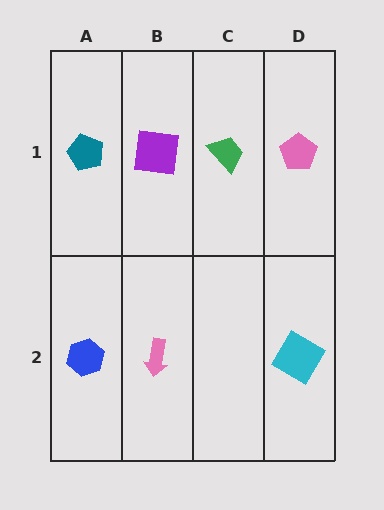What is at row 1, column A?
A teal pentagon.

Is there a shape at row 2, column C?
No, that cell is empty.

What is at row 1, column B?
A purple square.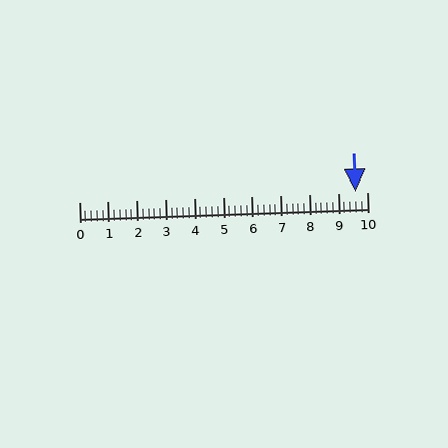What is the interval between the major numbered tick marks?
The major tick marks are spaced 1 units apart.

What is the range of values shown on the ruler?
The ruler shows values from 0 to 10.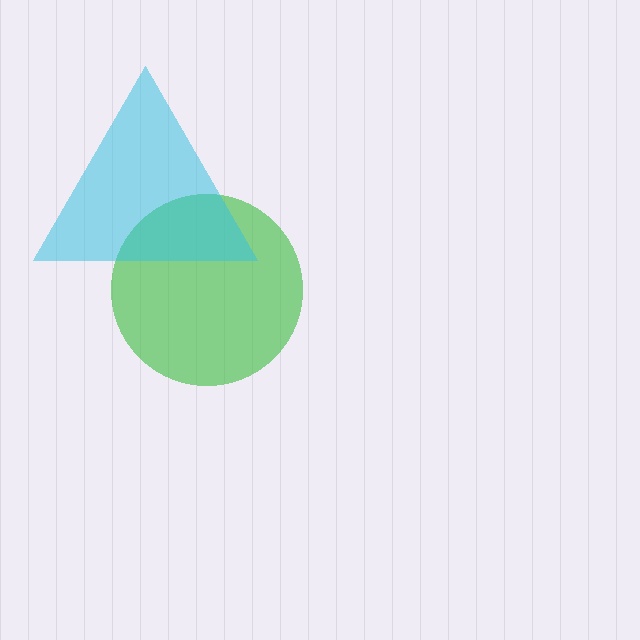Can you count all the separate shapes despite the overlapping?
Yes, there are 2 separate shapes.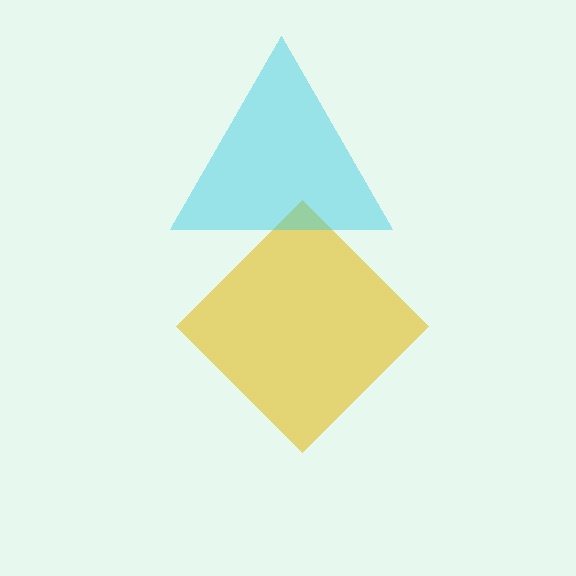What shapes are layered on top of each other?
The layered shapes are: a yellow diamond, a cyan triangle.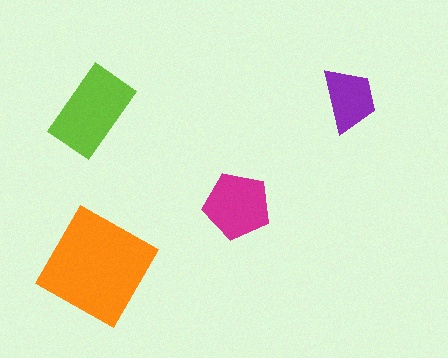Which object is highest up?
The purple trapezoid is topmost.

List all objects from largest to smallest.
The orange diamond, the lime rectangle, the magenta pentagon, the purple trapezoid.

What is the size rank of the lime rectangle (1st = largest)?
2nd.